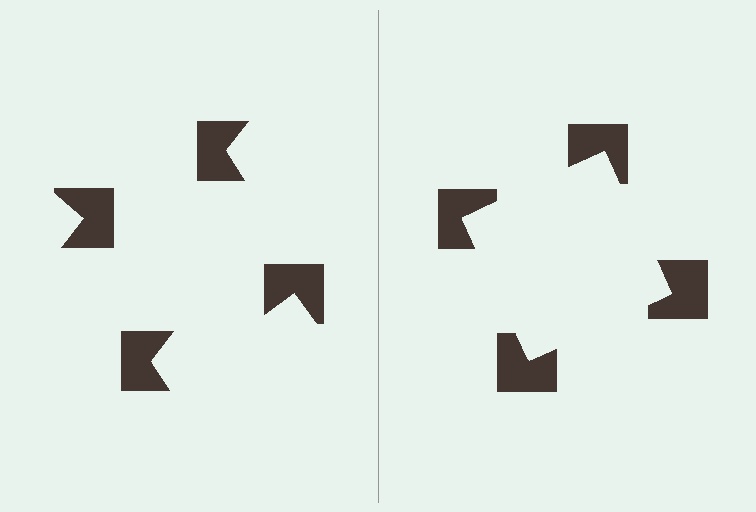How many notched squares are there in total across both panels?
8 — 4 on each side.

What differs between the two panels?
The notched squares are positioned identically on both sides; only the wedge orientations differ. On the right they align to a square; on the left they are misaligned.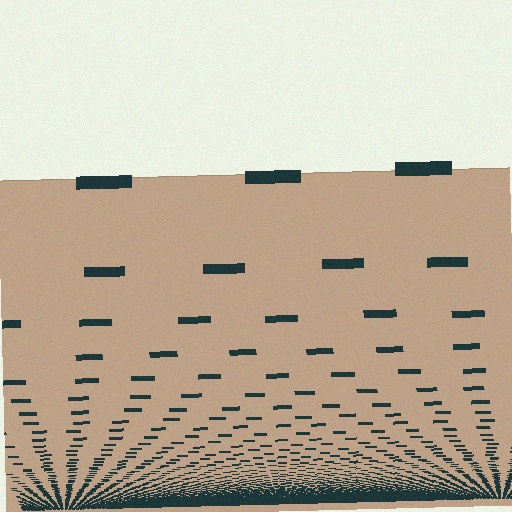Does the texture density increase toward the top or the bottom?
Density increases toward the bottom.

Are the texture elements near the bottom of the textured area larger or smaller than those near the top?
Smaller. The gradient is inverted — elements near the bottom are smaller and denser.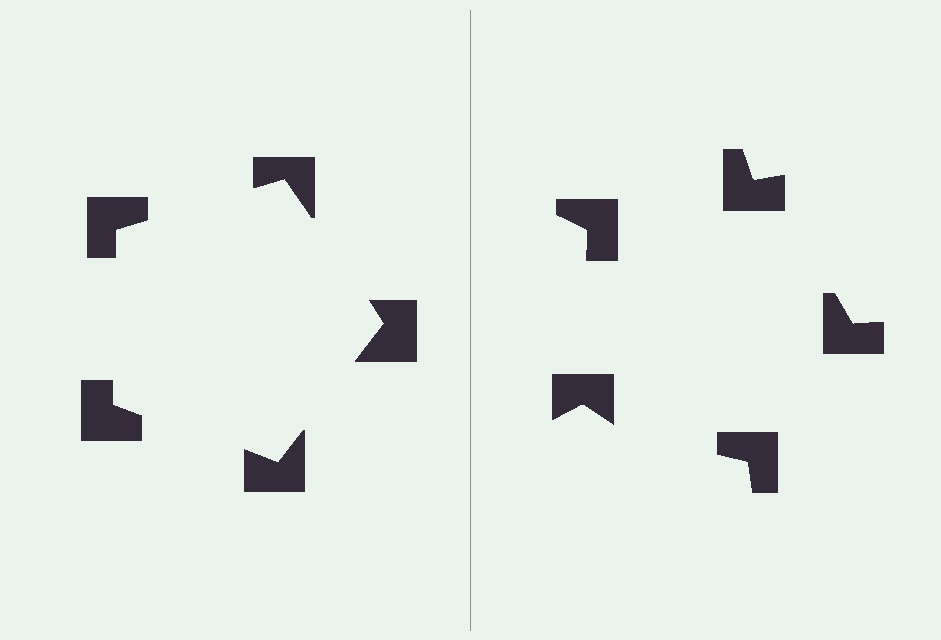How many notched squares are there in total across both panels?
10 — 5 on each side.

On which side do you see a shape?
An illusory pentagon appears on the left side. On the right side the wedge cuts are rotated, so no coherent shape forms.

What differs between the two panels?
The notched squares are positioned identically on both sides; only the wedge orientations differ. On the left they align to a pentagon; on the right they are misaligned.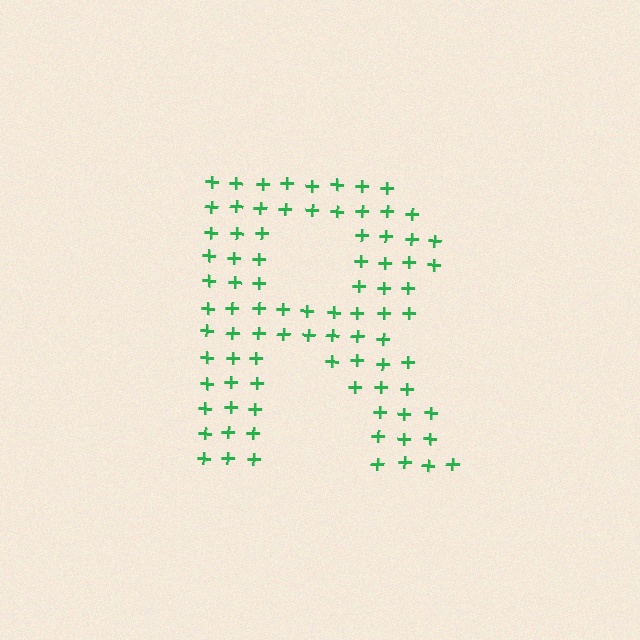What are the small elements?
The small elements are plus signs.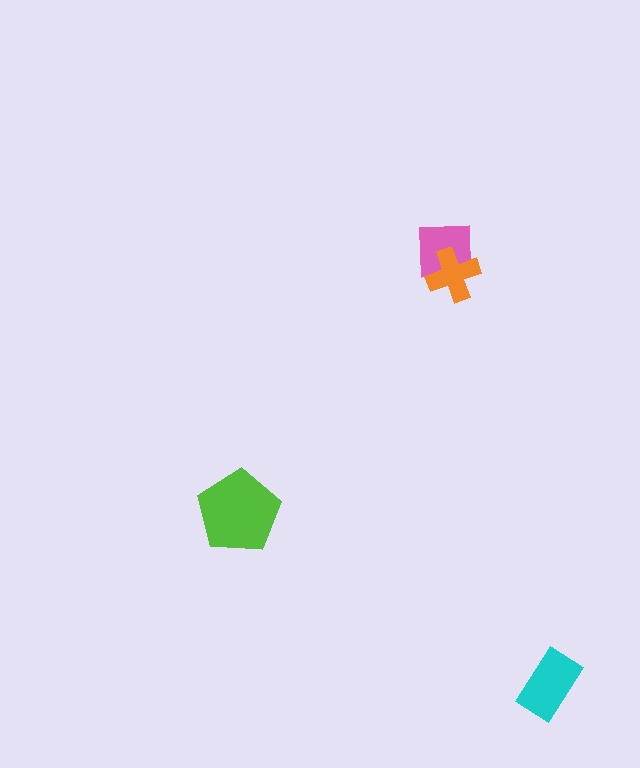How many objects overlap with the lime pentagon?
0 objects overlap with the lime pentagon.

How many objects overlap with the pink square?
1 object overlaps with the pink square.